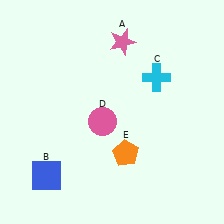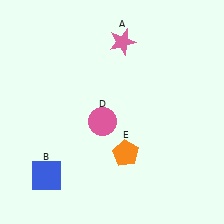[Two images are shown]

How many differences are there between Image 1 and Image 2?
There is 1 difference between the two images.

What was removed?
The cyan cross (C) was removed in Image 2.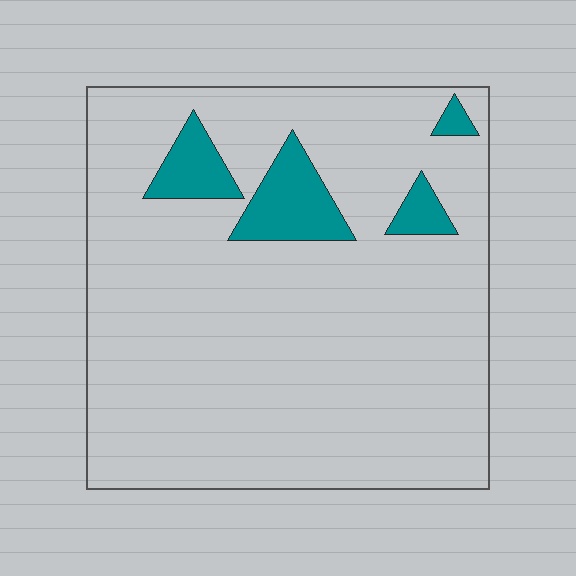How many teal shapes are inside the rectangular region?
4.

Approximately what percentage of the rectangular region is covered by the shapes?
Approximately 10%.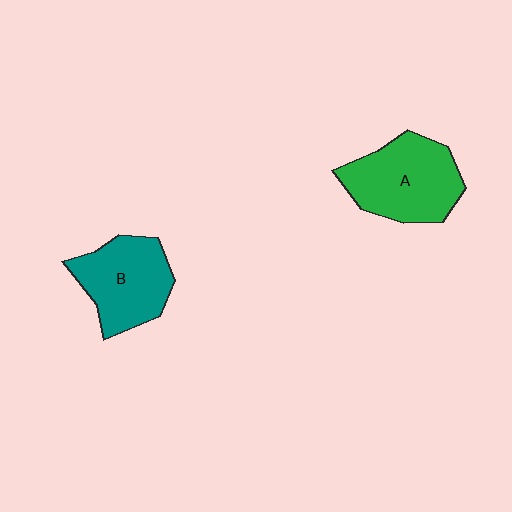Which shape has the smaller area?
Shape B (teal).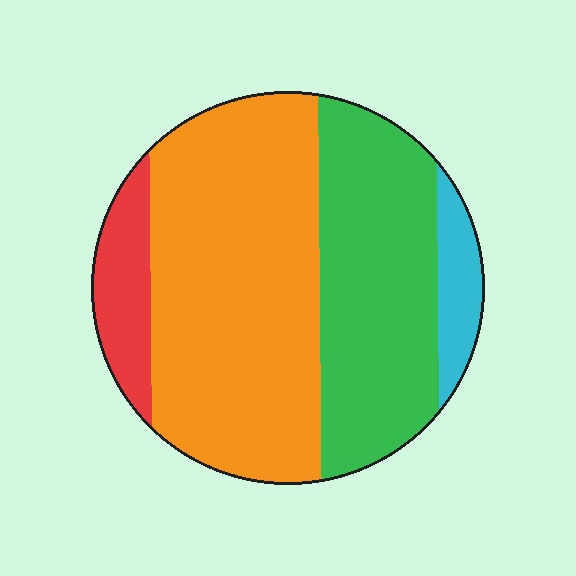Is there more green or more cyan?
Green.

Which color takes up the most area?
Orange, at roughly 50%.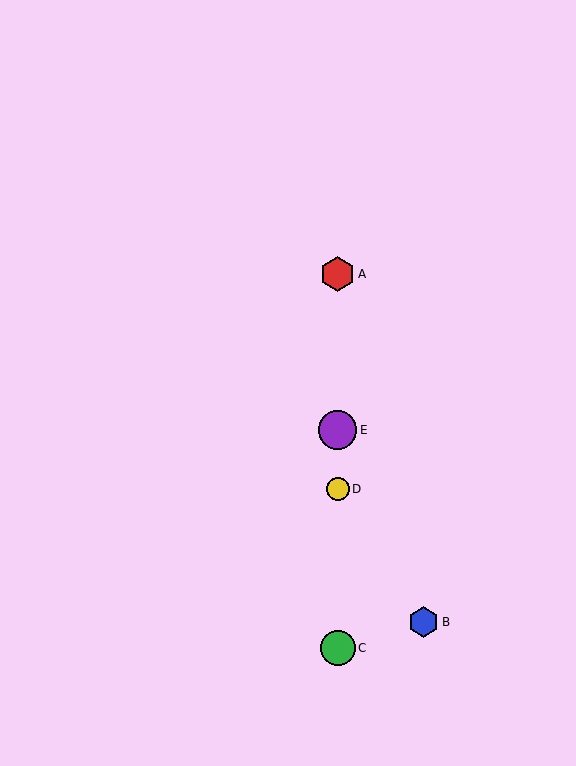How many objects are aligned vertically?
4 objects (A, C, D, E) are aligned vertically.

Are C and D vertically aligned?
Yes, both are at x≈338.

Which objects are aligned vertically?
Objects A, C, D, E are aligned vertically.